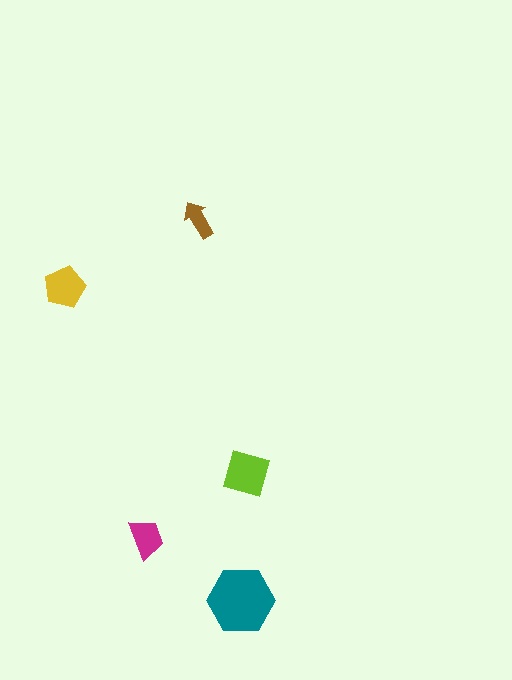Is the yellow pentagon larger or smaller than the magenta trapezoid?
Larger.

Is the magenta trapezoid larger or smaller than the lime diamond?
Smaller.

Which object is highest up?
The brown arrow is topmost.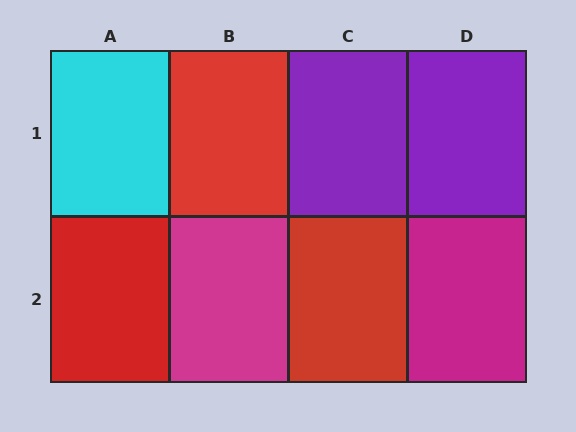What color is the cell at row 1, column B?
Red.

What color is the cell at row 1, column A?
Cyan.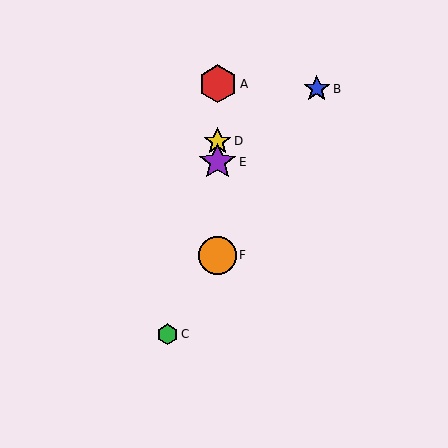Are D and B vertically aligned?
No, D is at x≈218 and B is at x≈317.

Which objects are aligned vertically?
Objects A, D, E, F are aligned vertically.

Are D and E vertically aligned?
Yes, both are at x≈218.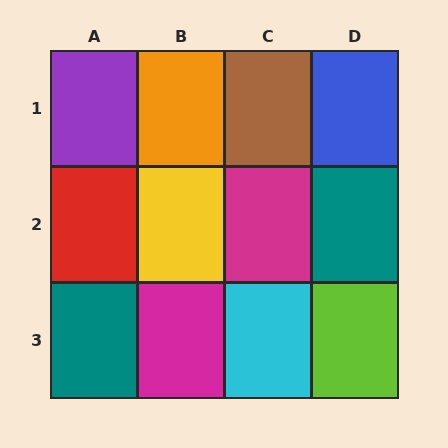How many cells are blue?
1 cell is blue.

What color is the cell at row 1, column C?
Brown.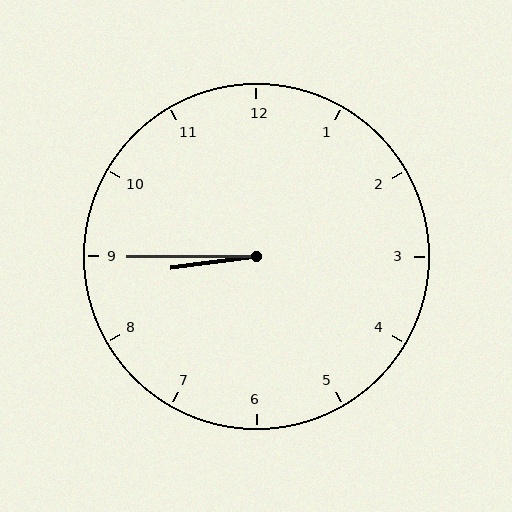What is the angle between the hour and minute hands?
Approximately 8 degrees.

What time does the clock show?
8:45.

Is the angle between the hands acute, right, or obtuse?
It is acute.